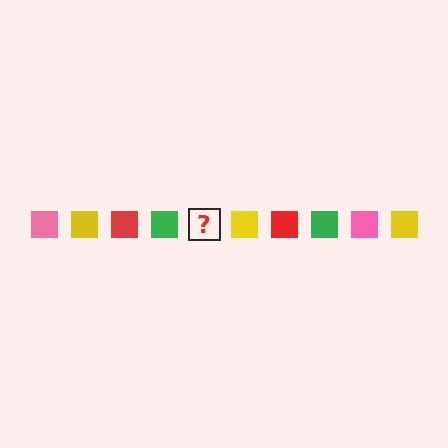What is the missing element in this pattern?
The missing element is a pink square.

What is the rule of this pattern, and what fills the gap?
The rule is that the pattern cycles through pink, yellow, red, green squares. The gap should be filled with a pink square.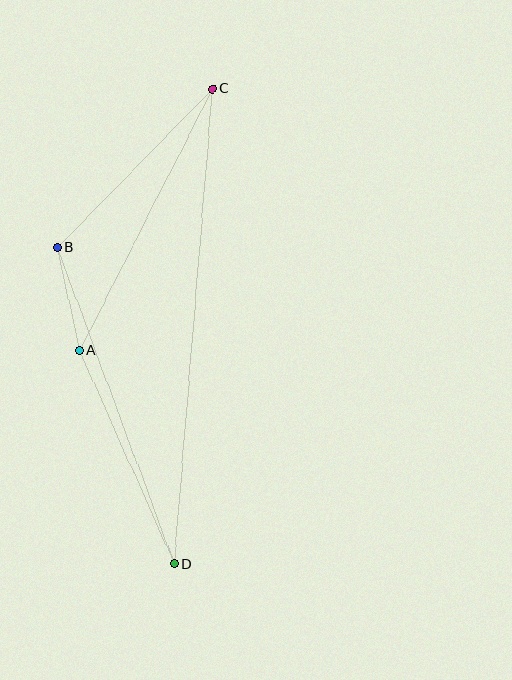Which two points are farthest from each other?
Points C and D are farthest from each other.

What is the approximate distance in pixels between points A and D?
The distance between A and D is approximately 234 pixels.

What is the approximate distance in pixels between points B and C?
The distance between B and C is approximately 222 pixels.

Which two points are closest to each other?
Points A and B are closest to each other.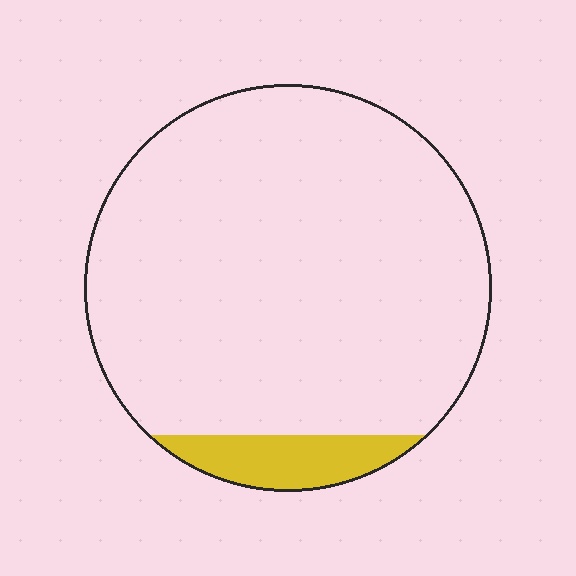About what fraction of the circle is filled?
About one tenth (1/10).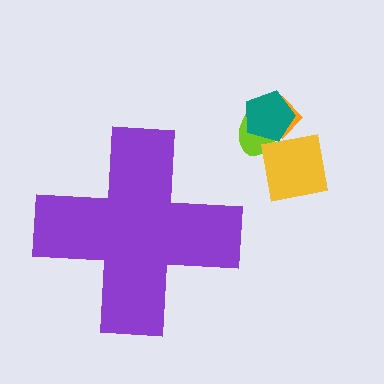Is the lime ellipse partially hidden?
No, the lime ellipse is fully visible.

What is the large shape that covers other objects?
A purple cross.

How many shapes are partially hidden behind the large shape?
0 shapes are partially hidden.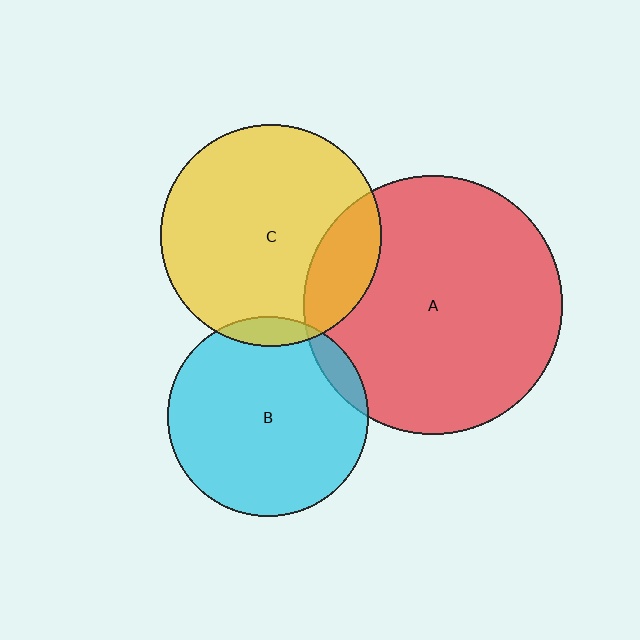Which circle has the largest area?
Circle A (red).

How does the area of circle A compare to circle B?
Approximately 1.7 times.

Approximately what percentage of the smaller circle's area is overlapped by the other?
Approximately 5%.